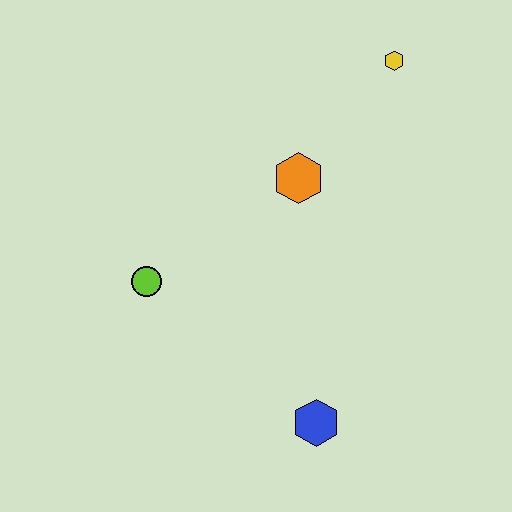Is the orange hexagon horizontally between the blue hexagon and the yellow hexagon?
No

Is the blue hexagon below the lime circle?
Yes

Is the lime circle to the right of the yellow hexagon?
No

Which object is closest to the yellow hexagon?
The orange hexagon is closest to the yellow hexagon.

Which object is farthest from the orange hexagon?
The blue hexagon is farthest from the orange hexagon.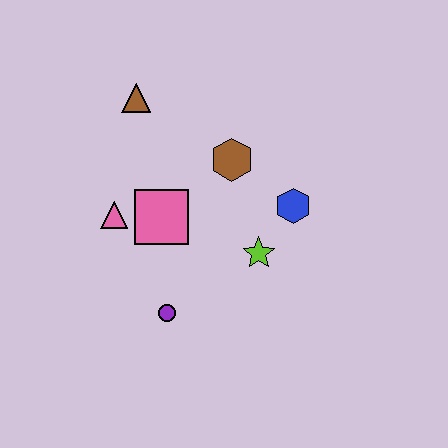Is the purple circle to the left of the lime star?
Yes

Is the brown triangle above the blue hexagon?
Yes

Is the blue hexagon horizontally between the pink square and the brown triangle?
No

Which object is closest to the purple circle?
The pink square is closest to the purple circle.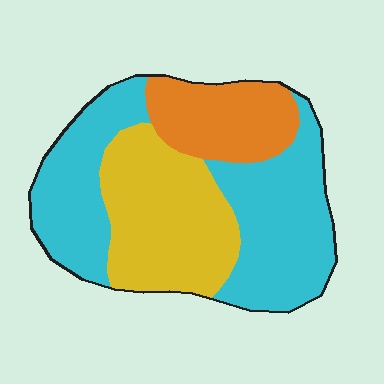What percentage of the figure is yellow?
Yellow takes up between a quarter and a half of the figure.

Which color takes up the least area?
Orange, at roughly 20%.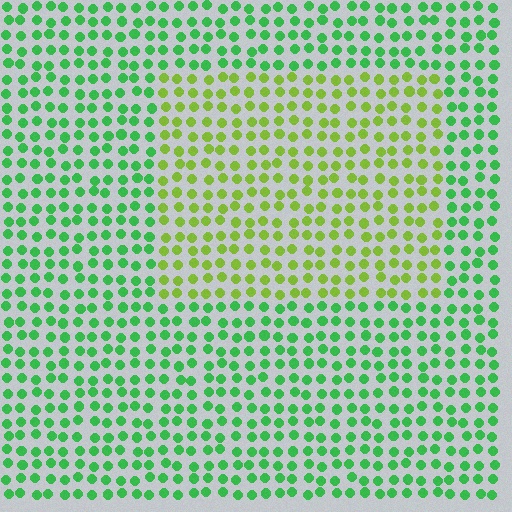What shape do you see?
I see a rectangle.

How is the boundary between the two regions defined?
The boundary is defined purely by a slight shift in hue (about 43 degrees). Spacing, size, and orientation are identical on both sides.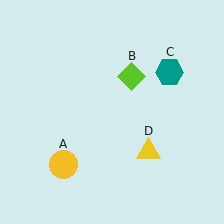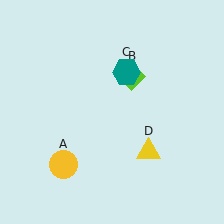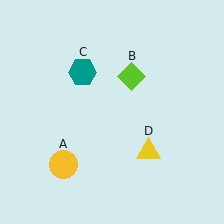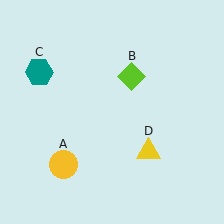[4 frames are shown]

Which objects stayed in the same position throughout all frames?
Yellow circle (object A) and lime diamond (object B) and yellow triangle (object D) remained stationary.